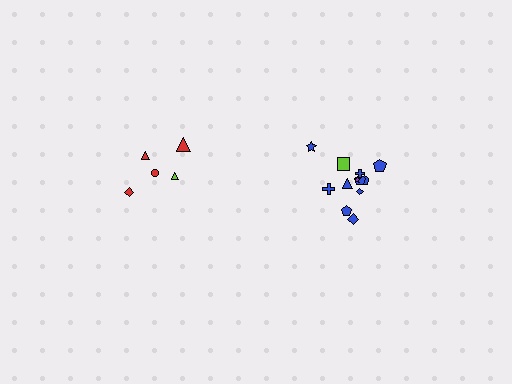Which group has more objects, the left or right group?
The right group.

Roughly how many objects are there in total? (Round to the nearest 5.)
Roughly 15 objects in total.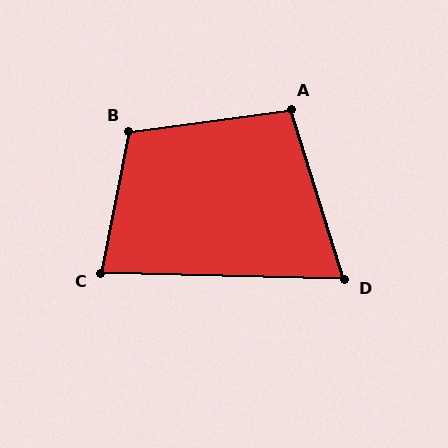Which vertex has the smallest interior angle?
D, at approximately 71 degrees.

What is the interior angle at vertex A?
Approximately 100 degrees (obtuse).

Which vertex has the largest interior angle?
B, at approximately 109 degrees.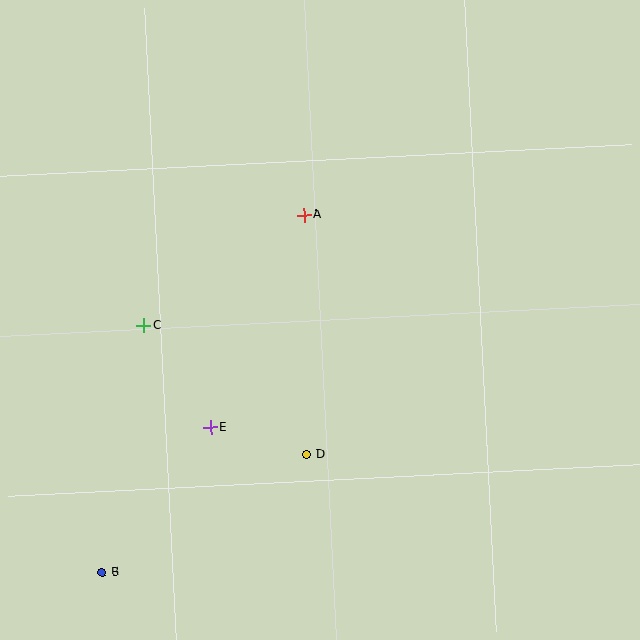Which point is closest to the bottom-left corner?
Point B is closest to the bottom-left corner.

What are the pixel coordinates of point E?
Point E is at (210, 427).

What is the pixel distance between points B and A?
The distance between B and A is 410 pixels.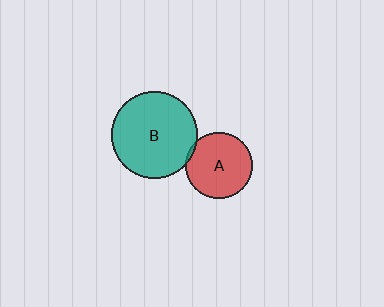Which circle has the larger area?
Circle B (teal).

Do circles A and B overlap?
Yes.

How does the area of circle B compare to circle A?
Approximately 1.7 times.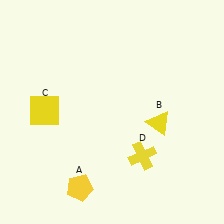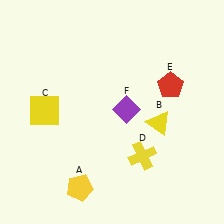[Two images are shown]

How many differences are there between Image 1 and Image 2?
There are 2 differences between the two images.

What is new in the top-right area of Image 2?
A red pentagon (E) was added in the top-right area of Image 2.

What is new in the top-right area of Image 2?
A purple diamond (F) was added in the top-right area of Image 2.